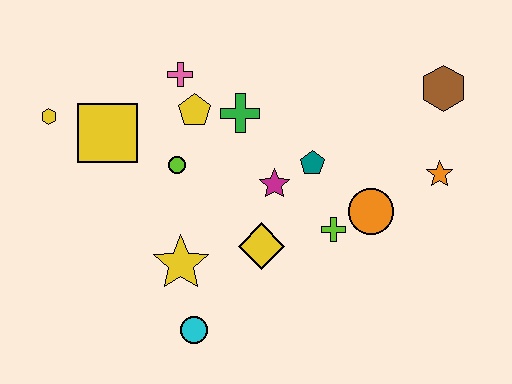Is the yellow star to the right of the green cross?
No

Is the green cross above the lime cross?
Yes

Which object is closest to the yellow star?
The cyan circle is closest to the yellow star.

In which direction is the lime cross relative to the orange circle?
The lime cross is to the left of the orange circle.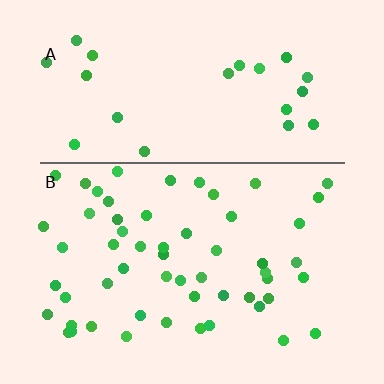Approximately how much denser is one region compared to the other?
Approximately 2.3× — region B over region A.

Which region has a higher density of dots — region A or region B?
B (the bottom).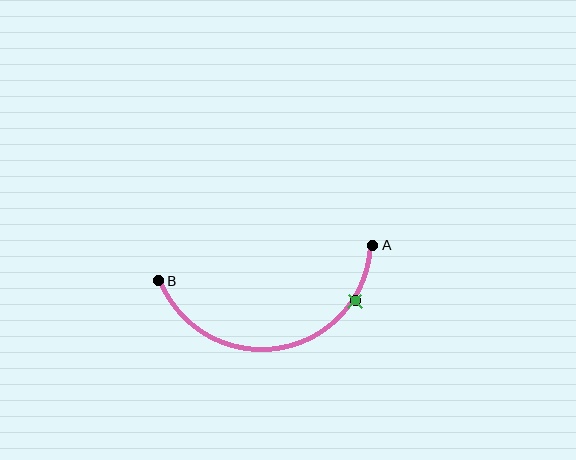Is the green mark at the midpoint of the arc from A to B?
No. The green mark lies on the arc but is closer to endpoint A. The arc midpoint would be at the point on the curve equidistant along the arc from both A and B.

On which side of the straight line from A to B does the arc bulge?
The arc bulges below the straight line connecting A and B.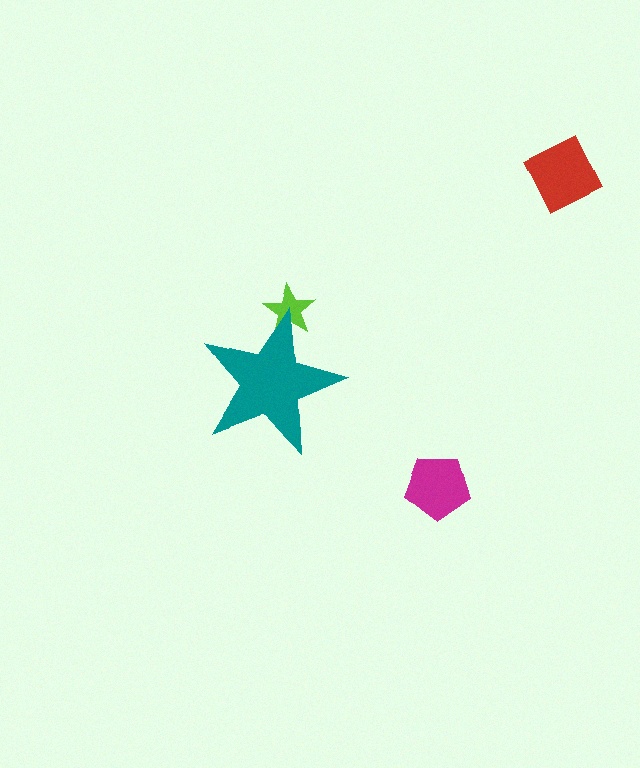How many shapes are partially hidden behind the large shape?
1 shape is partially hidden.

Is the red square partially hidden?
No, the red square is fully visible.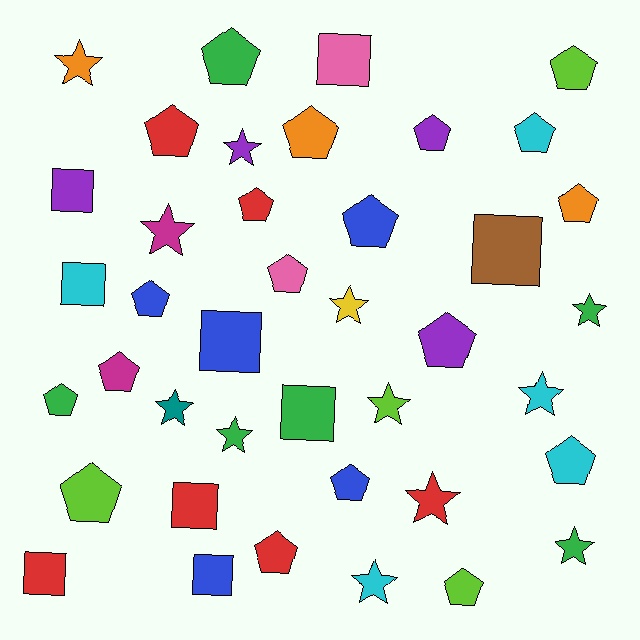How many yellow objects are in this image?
There is 1 yellow object.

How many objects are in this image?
There are 40 objects.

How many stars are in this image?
There are 12 stars.